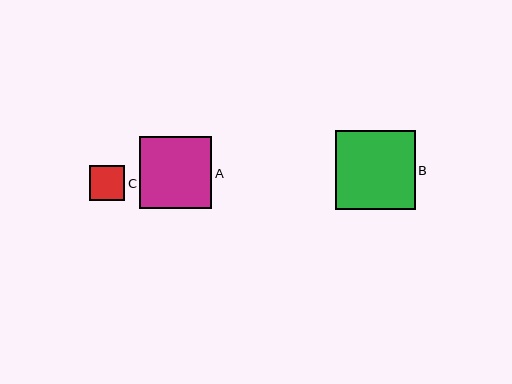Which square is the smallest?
Square C is the smallest with a size of approximately 35 pixels.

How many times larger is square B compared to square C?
Square B is approximately 2.3 times the size of square C.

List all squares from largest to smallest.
From largest to smallest: B, A, C.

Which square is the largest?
Square B is the largest with a size of approximately 80 pixels.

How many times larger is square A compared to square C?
Square A is approximately 2.1 times the size of square C.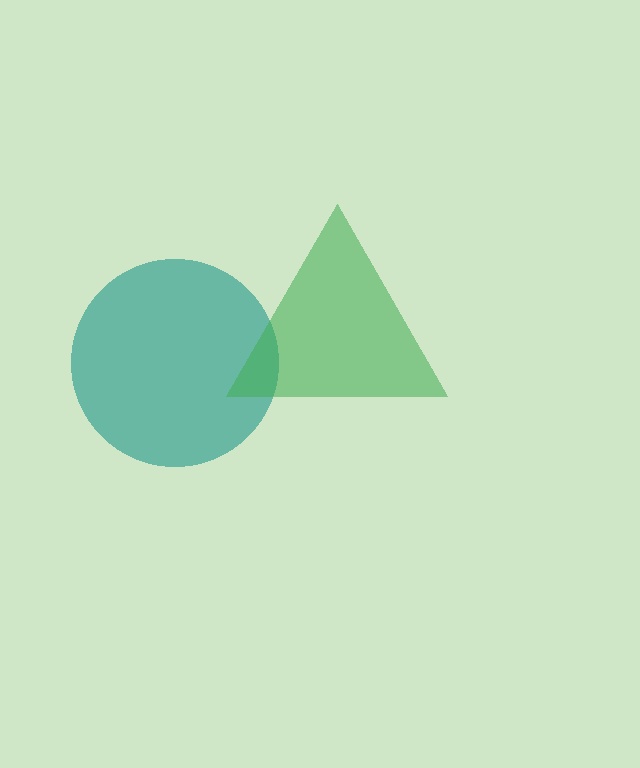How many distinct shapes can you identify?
There are 2 distinct shapes: a teal circle, a green triangle.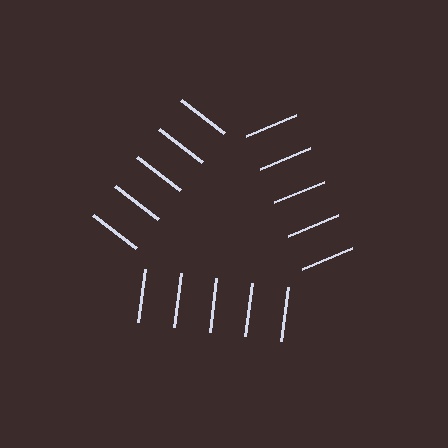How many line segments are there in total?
15 — 5 along each of the 3 edges.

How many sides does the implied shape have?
3 sides — the line-ends trace a triangle.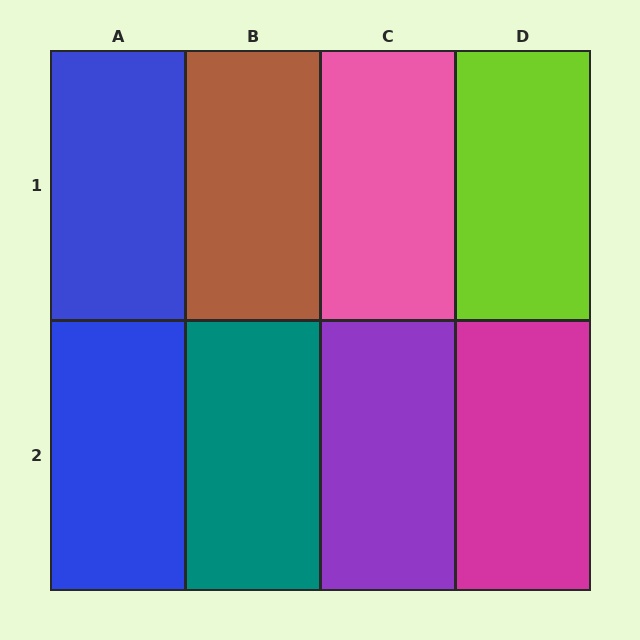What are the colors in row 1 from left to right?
Blue, brown, pink, lime.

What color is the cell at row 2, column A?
Blue.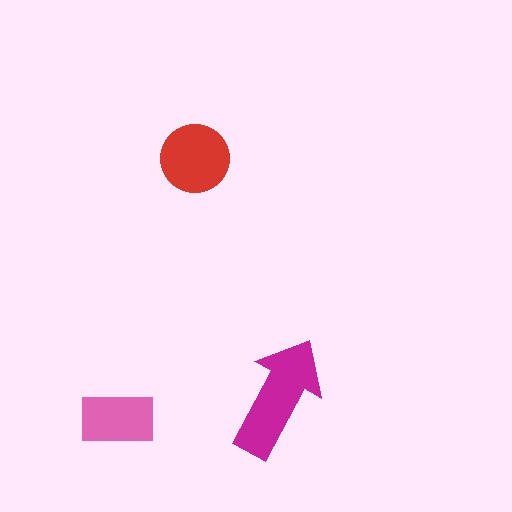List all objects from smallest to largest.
The pink rectangle, the red circle, the magenta arrow.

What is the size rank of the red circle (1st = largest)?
2nd.